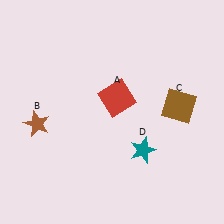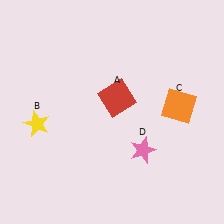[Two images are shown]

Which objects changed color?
B changed from brown to yellow. C changed from brown to orange. D changed from teal to pink.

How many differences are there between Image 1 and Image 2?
There are 3 differences between the two images.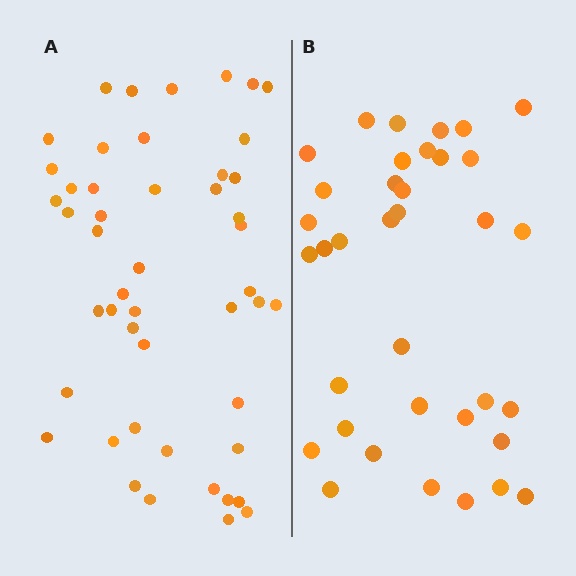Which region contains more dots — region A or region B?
Region A (the left region) has more dots.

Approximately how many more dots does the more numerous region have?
Region A has roughly 12 or so more dots than region B.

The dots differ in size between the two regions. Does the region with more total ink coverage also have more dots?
No. Region B has more total ink coverage because its dots are larger, but region A actually contains more individual dots. Total area can be misleading — the number of items is what matters here.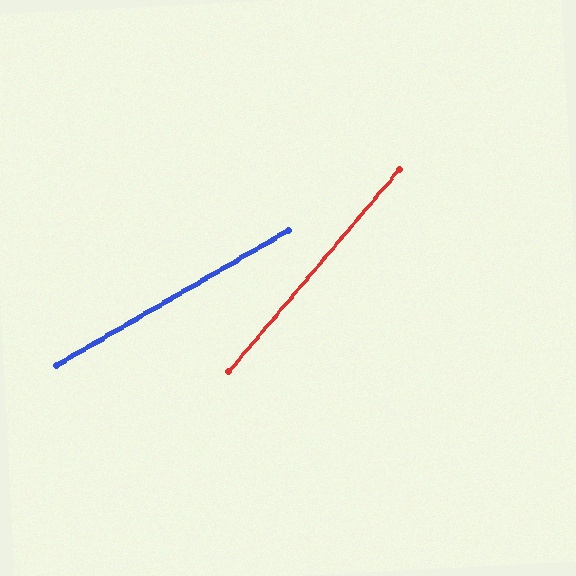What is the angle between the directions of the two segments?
Approximately 19 degrees.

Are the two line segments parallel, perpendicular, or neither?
Neither parallel nor perpendicular — they differ by about 19°.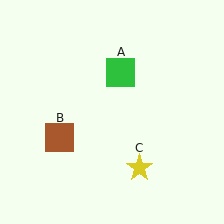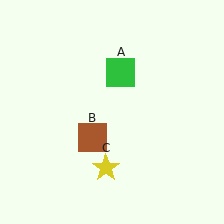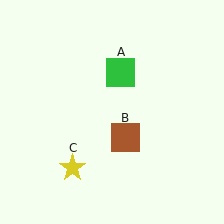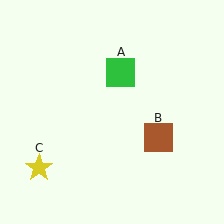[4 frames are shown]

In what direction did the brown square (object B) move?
The brown square (object B) moved right.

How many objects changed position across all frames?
2 objects changed position: brown square (object B), yellow star (object C).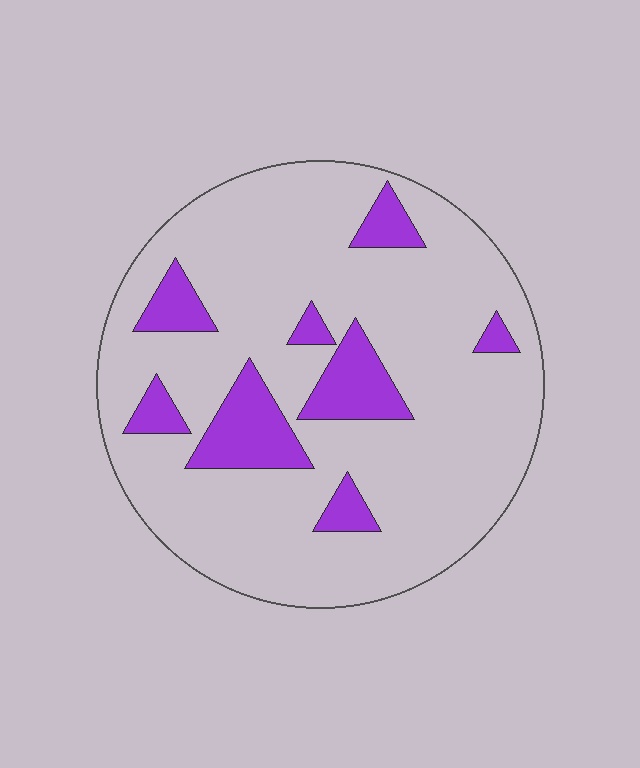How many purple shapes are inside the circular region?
8.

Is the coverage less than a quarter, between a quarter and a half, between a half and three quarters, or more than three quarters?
Less than a quarter.